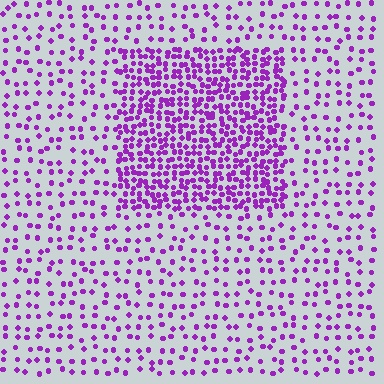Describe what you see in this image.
The image contains small purple elements arranged at two different densities. A rectangle-shaped region is visible where the elements are more densely packed than the surrounding area.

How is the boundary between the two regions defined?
The boundary is defined by a change in element density (approximately 2.7x ratio). All elements are the same color, size, and shape.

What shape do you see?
I see a rectangle.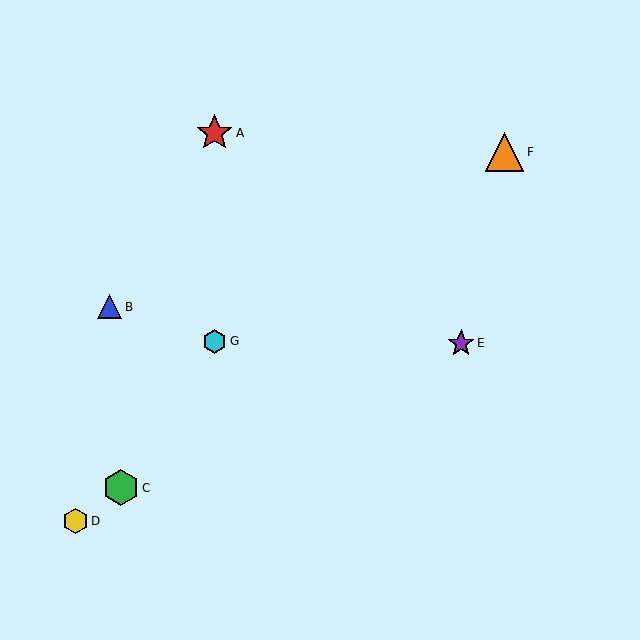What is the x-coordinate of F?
Object F is at x≈504.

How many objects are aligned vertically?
2 objects (A, G) are aligned vertically.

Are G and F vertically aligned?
No, G is at x≈214 and F is at x≈504.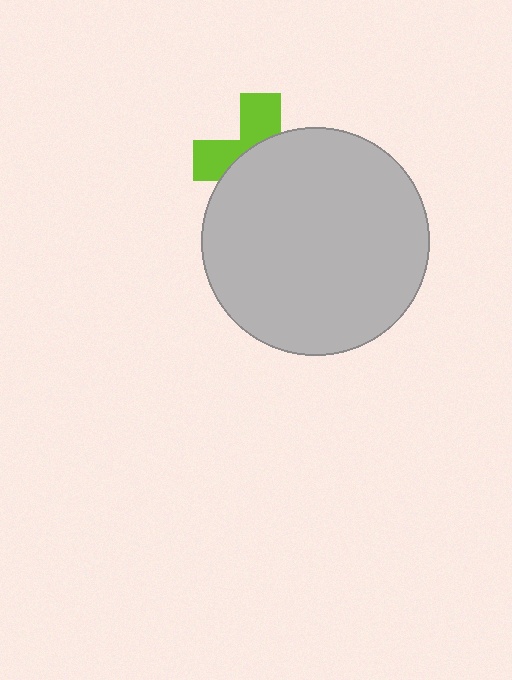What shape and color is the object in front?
The object in front is a light gray circle.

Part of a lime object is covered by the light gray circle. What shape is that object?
It is a cross.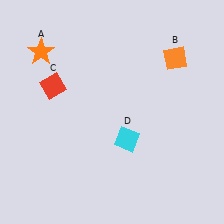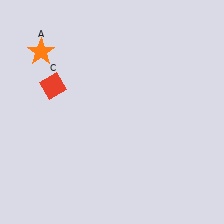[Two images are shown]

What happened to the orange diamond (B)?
The orange diamond (B) was removed in Image 2. It was in the top-right area of Image 1.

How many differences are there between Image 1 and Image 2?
There are 2 differences between the two images.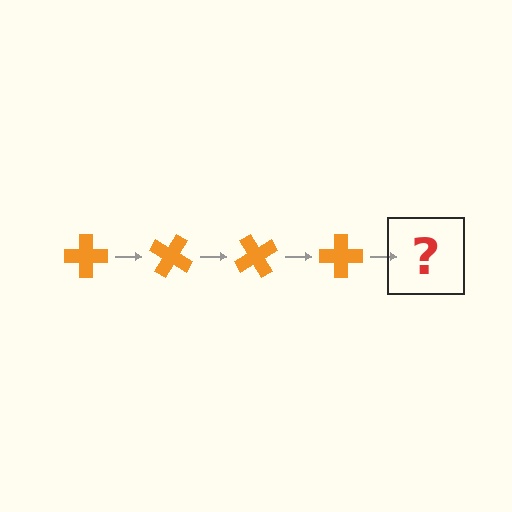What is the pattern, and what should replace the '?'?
The pattern is that the cross rotates 30 degrees each step. The '?' should be an orange cross rotated 120 degrees.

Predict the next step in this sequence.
The next step is an orange cross rotated 120 degrees.